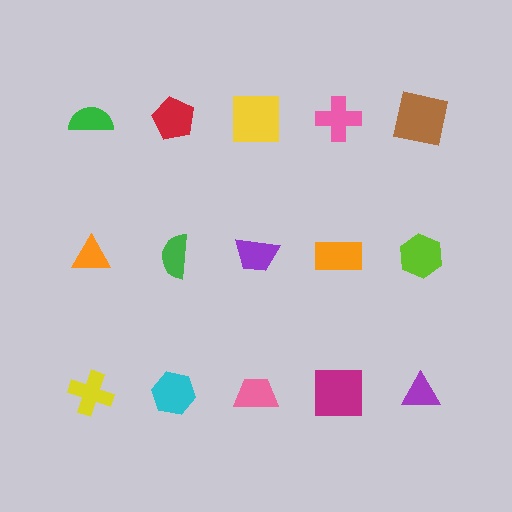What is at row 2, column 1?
An orange triangle.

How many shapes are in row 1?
5 shapes.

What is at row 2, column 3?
A purple trapezoid.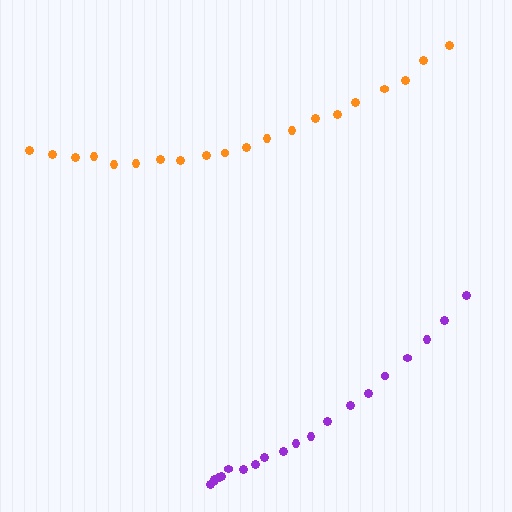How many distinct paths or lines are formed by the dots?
There are 2 distinct paths.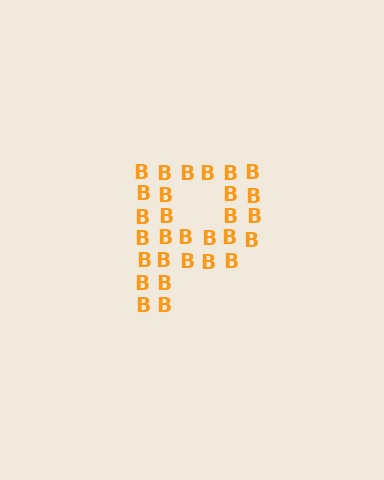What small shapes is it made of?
It is made of small letter B's.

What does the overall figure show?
The overall figure shows the letter P.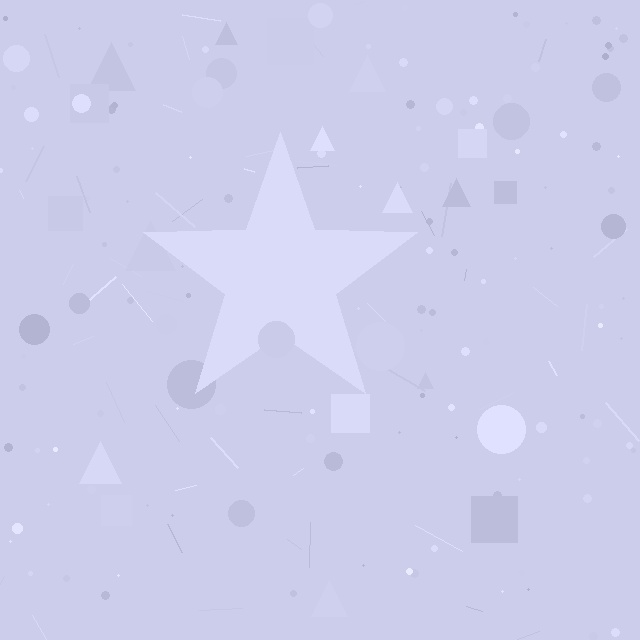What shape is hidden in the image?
A star is hidden in the image.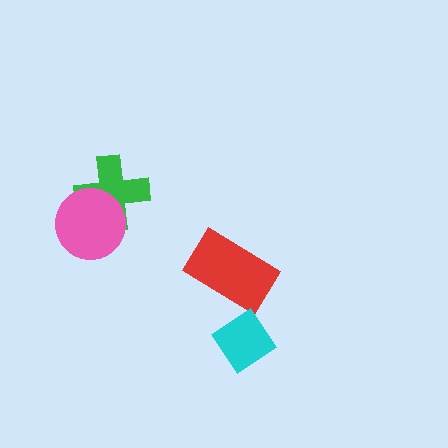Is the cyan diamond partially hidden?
No, no other shape covers it.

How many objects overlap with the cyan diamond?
0 objects overlap with the cyan diamond.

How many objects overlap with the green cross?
1 object overlaps with the green cross.